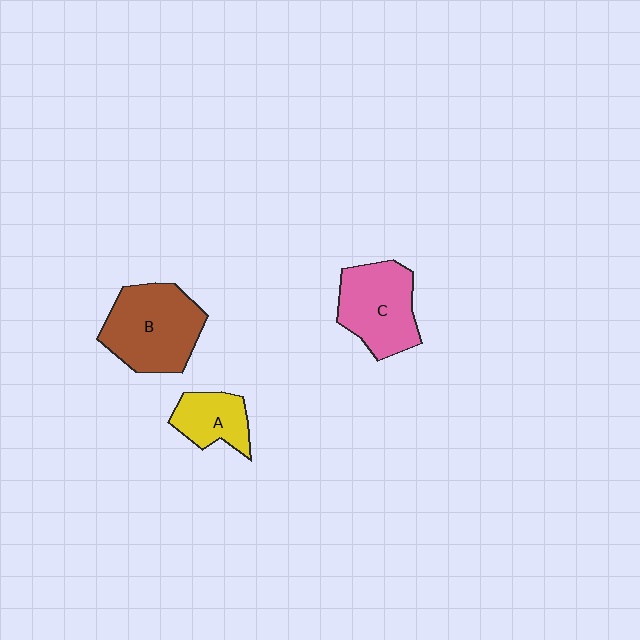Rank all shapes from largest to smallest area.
From largest to smallest: B (brown), C (pink), A (yellow).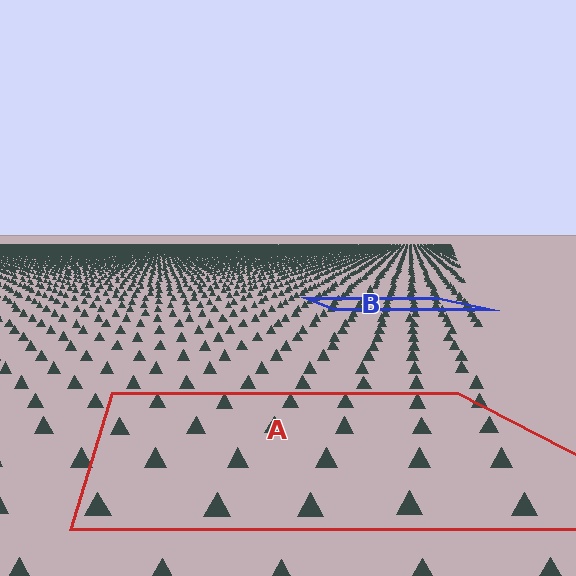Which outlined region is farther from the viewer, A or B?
Region B is farther from the viewer — the texture elements inside it appear smaller and more densely packed.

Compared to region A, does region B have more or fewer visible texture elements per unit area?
Region B has more texture elements per unit area — they are packed more densely because it is farther away.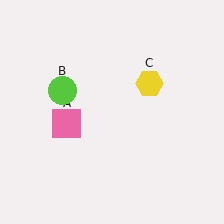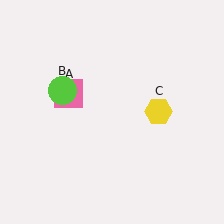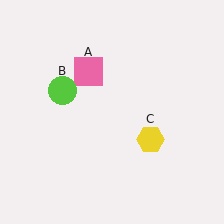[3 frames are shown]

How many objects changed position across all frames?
2 objects changed position: pink square (object A), yellow hexagon (object C).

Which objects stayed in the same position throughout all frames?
Lime circle (object B) remained stationary.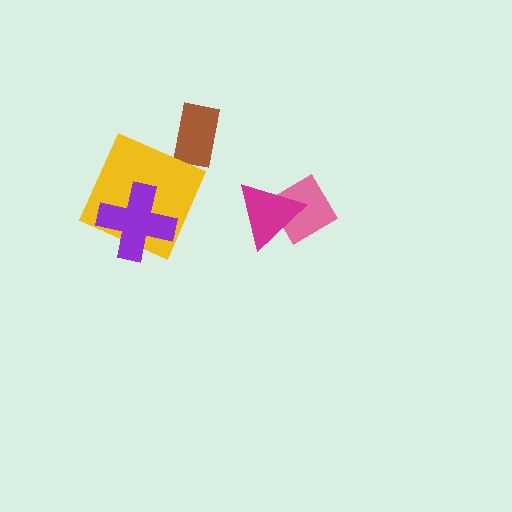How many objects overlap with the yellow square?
1 object overlaps with the yellow square.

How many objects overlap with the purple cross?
1 object overlaps with the purple cross.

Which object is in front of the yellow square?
The purple cross is in front of the yellow square.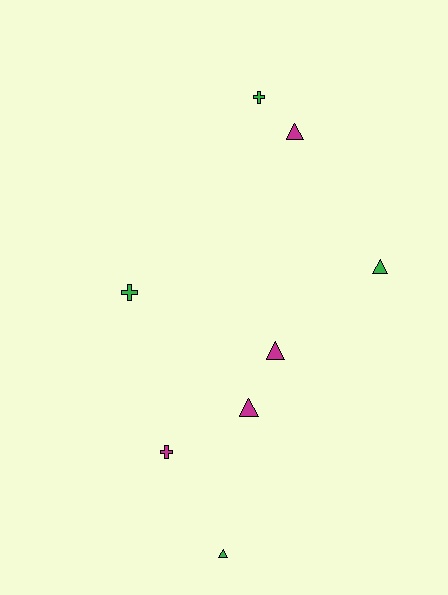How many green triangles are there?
There are 2 green triangles.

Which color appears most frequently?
Green, with 4 objects.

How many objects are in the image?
There are 8 objects.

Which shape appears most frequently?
Triangle, with 5 objects.